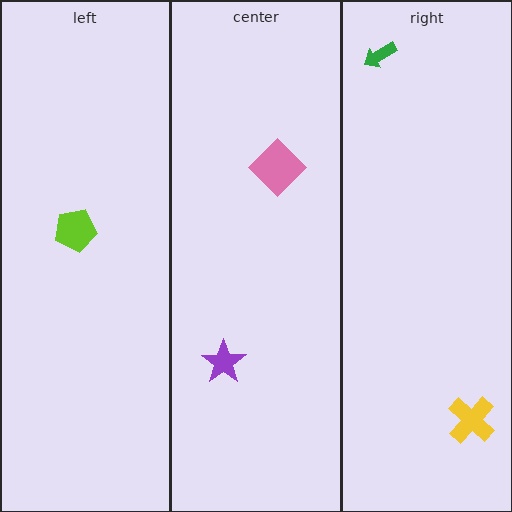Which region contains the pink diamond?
The center region.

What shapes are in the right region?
The yellow cross, the green arrow.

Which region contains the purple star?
The center region.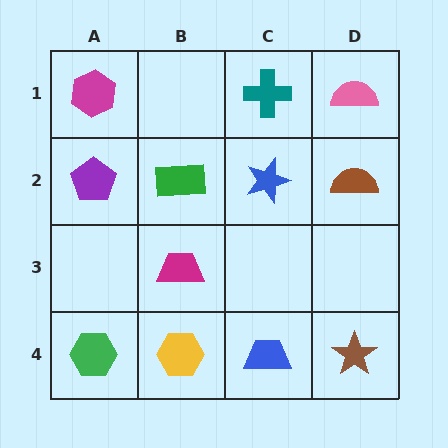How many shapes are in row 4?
4 shapes.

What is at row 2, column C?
A blue star.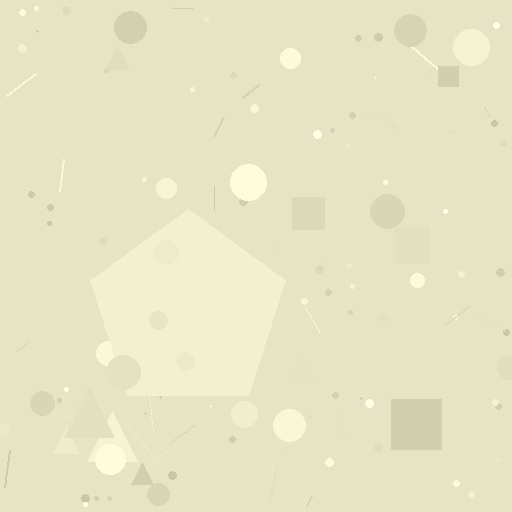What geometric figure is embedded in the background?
A pentagon is embedded in the background.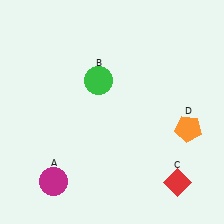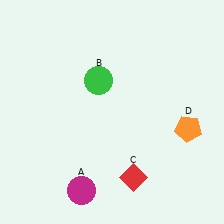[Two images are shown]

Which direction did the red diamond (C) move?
The red diamond (C) moved left.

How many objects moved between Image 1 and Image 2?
2 objects moved between the two images.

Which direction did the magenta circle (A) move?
The magenta circle (A) moved right.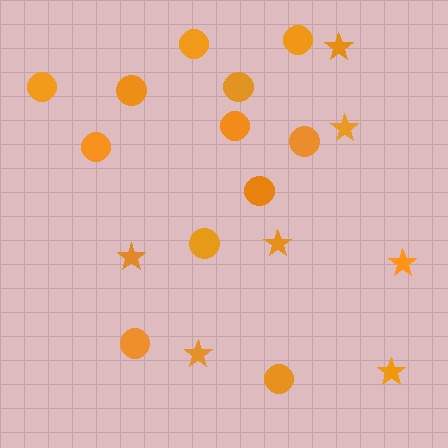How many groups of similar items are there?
There are 2 groups: one group of stars (7) and one group of circles (12).